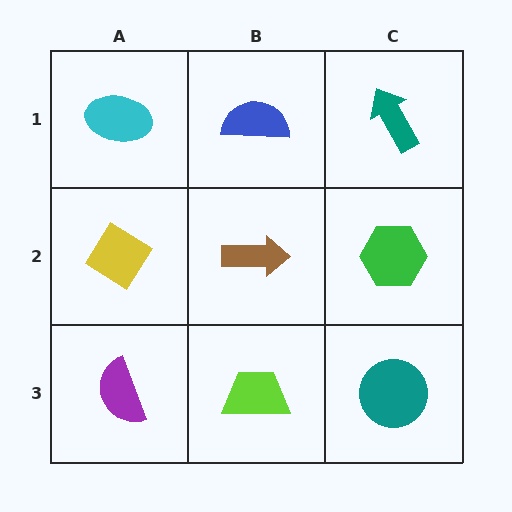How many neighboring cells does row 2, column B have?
4.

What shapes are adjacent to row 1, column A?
A yellow diamond (row 2, column A), a blue semicircle (row 1, column B).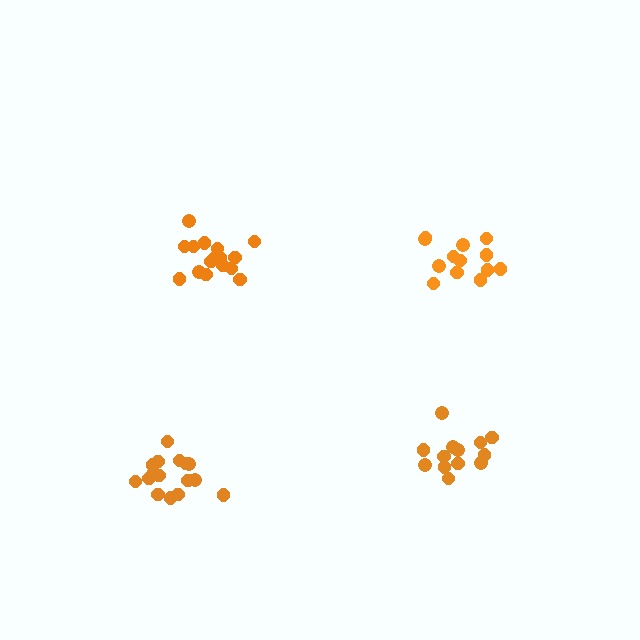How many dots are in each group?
Group 1: 17 dots, Group 2: 13 dots, Group 3: 13 dots, Group 4: 16 dots (59 total).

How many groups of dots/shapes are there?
There are 4 groups.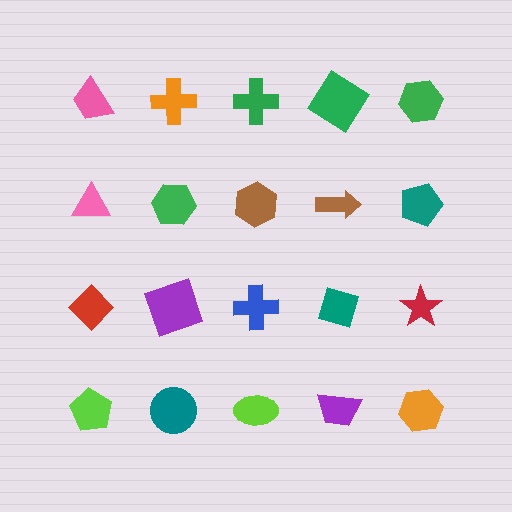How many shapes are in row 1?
5 shapes.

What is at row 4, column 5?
An orange hexagon.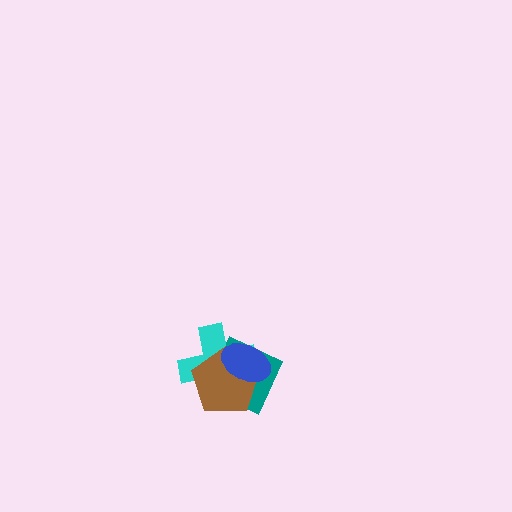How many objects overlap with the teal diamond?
3 objects overlap with the teal diamond.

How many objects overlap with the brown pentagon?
3 objects overlap with the brown pentagon.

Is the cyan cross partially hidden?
Yes, it is partially covered by another shape.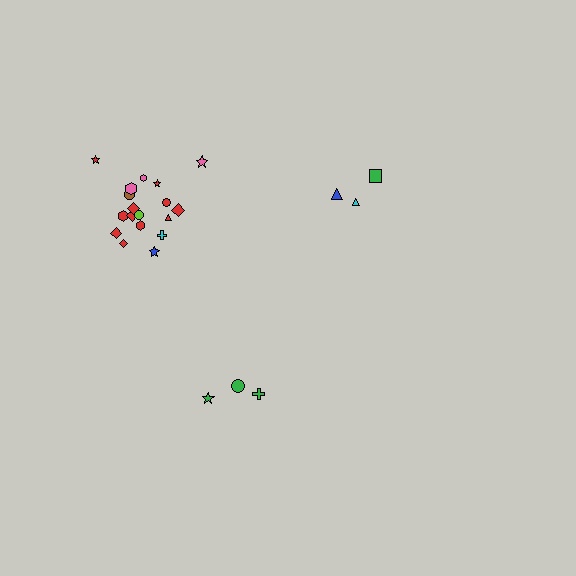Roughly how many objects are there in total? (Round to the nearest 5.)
Roughly 25 objects in total.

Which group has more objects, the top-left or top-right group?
The top-left group.